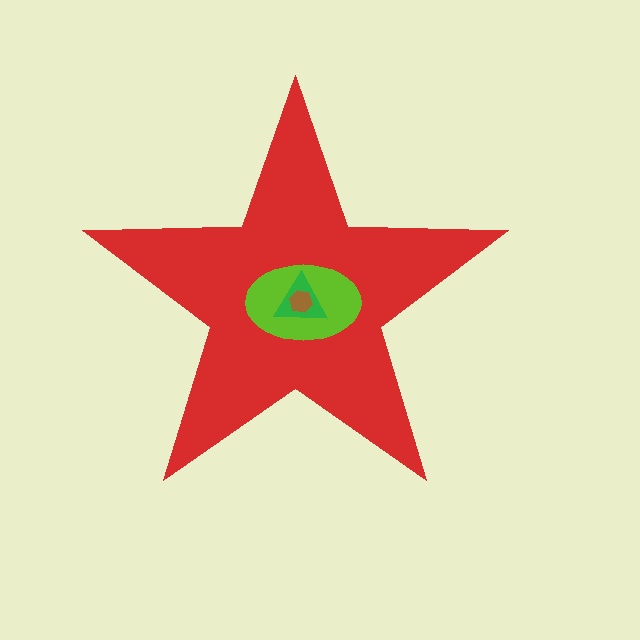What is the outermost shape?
The red star.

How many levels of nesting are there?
4.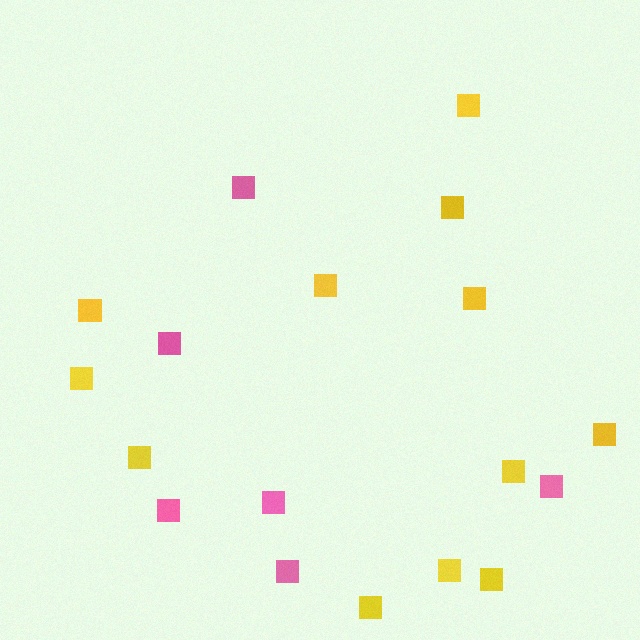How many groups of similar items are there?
There are 2 groups: one group of pink squares (6) and one group of yellow squares (12).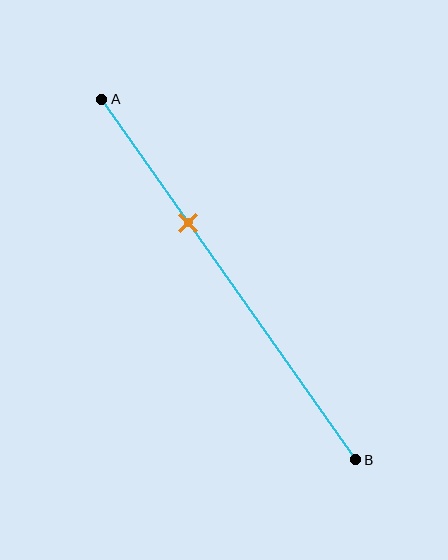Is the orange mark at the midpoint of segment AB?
No, the mark is at about 35% from A, not at the 50% midpoint.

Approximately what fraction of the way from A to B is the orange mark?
The orange mark is approximately 35% of the way from A to B.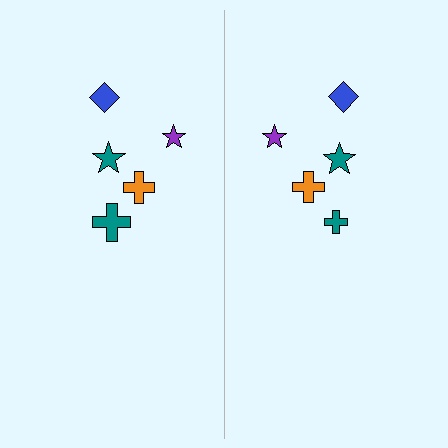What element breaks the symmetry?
The teal cross on the right side has a different size than its mirror counterpart.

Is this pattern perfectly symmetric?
No, the pattern is not perfectly symmetric. The teal cross on the right side has a different size than its mirror counterpart.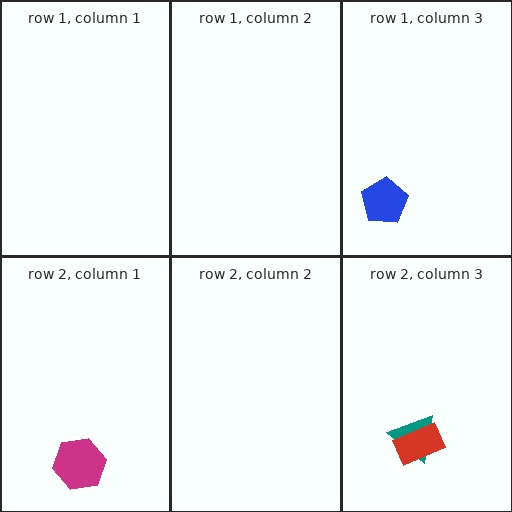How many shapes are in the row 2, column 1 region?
1.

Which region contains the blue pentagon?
The row 1, column 3 region.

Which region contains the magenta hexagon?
The row 2, column 1 region.